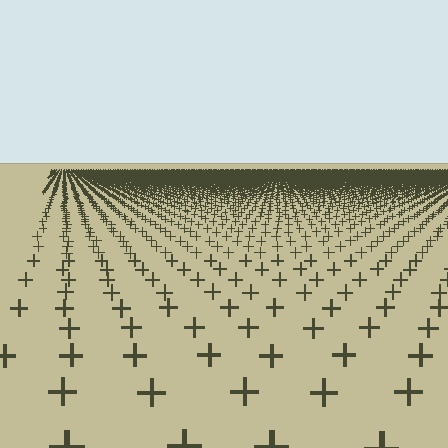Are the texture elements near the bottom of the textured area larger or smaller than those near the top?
Larger. Near the bottom, elements are closer to the viewer and appear at a bigger on-screen size.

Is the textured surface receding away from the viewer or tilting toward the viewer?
The surface is receding away from the viewer. Texture elements get smaller and denser toward the top.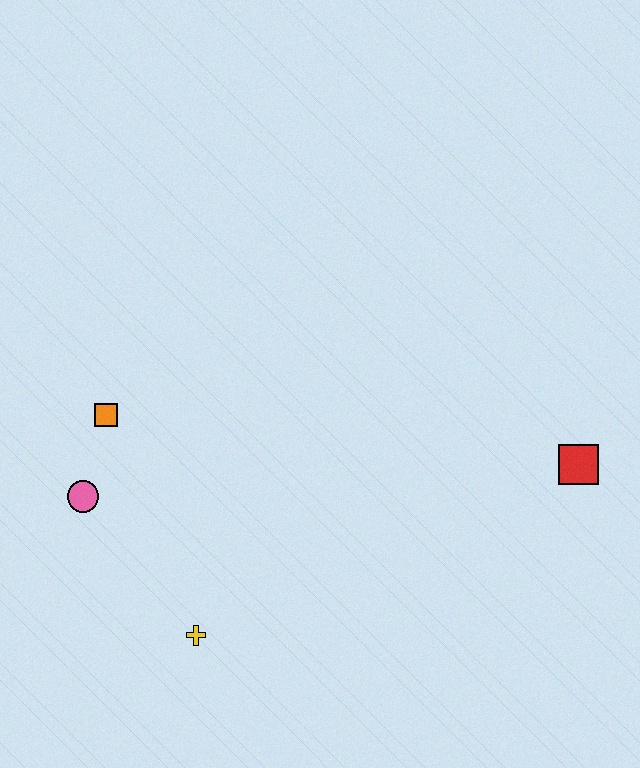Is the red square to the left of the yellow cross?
No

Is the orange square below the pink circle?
No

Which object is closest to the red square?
The yellow cross is closest to the red square.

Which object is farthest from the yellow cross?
The red square is farthest from the yellow cross.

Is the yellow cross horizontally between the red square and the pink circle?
Yes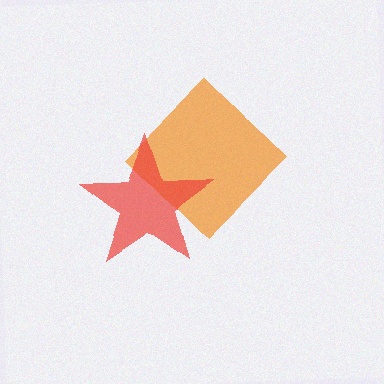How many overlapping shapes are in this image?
There are 2 overlapping shapes in the image.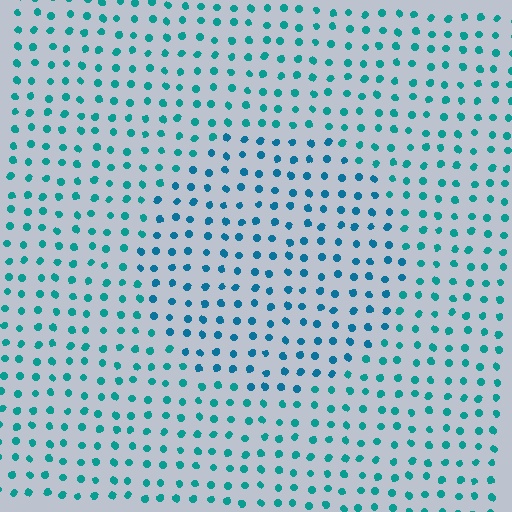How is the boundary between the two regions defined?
The boundary is defined purely by a slight shift in hue (about 21 degrees). Spacing, size, and orientation are identical on both sides.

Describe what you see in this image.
The image is filled with small teal elements in a uniform arrangement. A circle-shaped region is visible where the elements are tinted to a slightly different hue, forming a subtle color boundary.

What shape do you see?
I see a circle.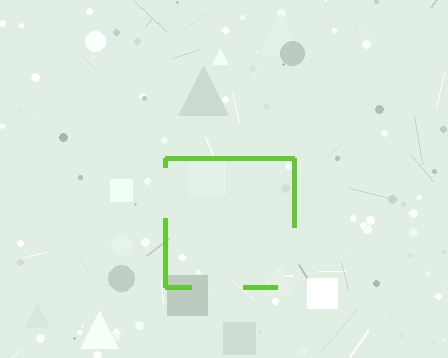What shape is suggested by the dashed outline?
The dashed outline suggests a square.